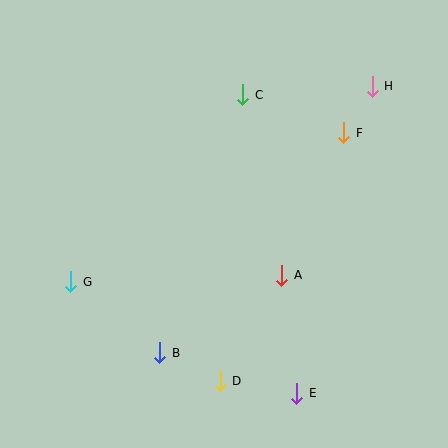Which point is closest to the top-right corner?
Point H is closest to the top-right corner.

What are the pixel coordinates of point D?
Point D is at (220, 381).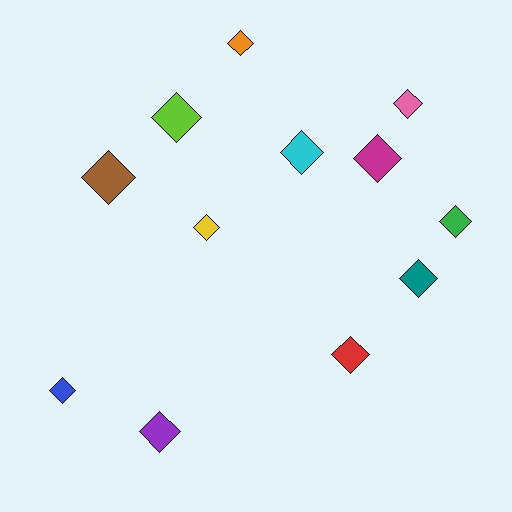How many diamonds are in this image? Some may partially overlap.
There are 12 diamonds.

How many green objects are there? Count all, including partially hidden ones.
There is 1 green object.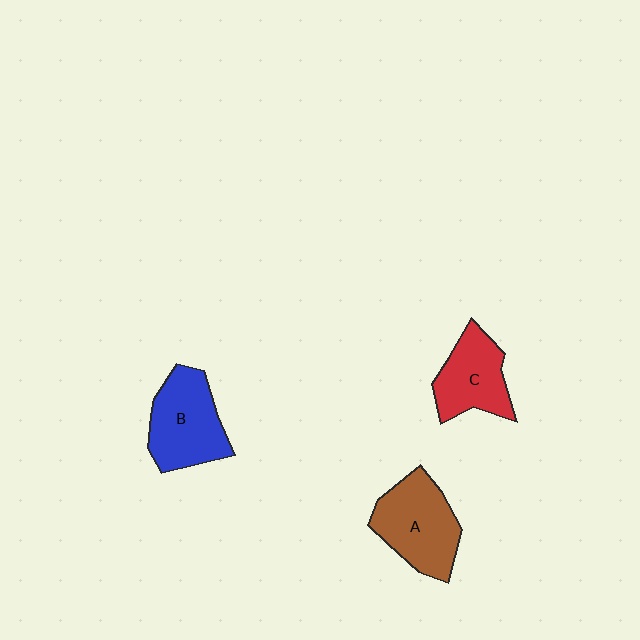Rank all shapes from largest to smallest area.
From largest to smallest: A (brown), B (blue), C (red).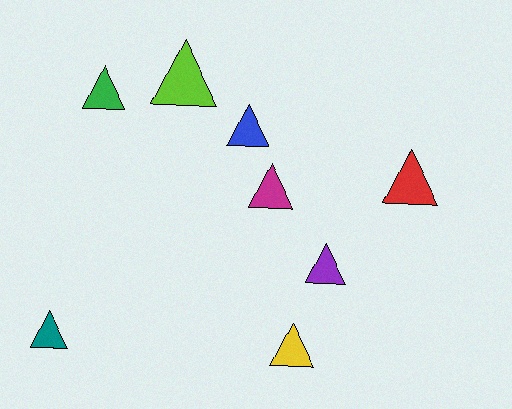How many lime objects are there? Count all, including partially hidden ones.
There is 1 lime object.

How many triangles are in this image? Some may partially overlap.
There are 8 triangles.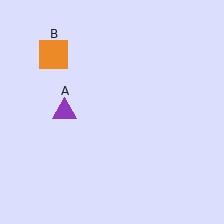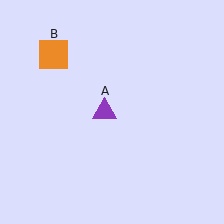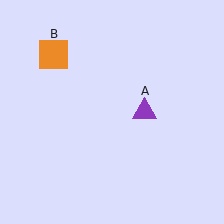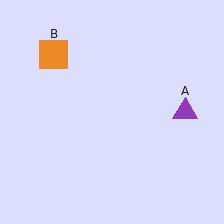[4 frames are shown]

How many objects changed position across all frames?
1 object changed position: purple triangle (object A).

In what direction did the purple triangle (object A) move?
The purple triangle (object A) moved right.